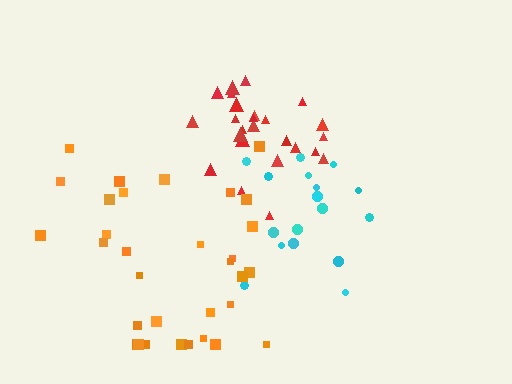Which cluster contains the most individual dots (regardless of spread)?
Orange (32).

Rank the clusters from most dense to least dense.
red, cyan, orange.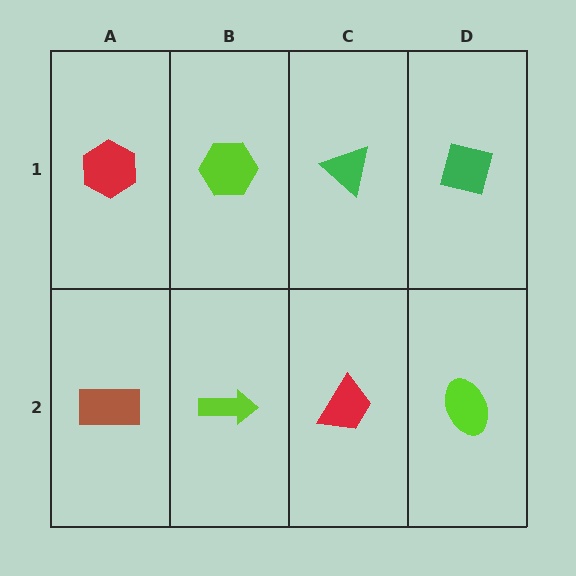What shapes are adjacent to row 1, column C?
A red trapezoid (row 2, column C), a lime hexagon (row 1, column B), a green square (row 1, column D).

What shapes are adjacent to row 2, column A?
A red hexagon (row 1, column A), a lime arrow (row 2, column B).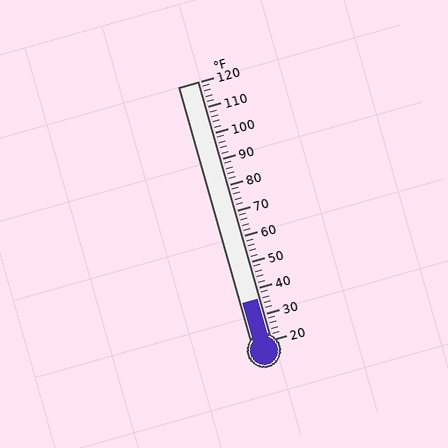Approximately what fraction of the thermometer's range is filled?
The thermometer is filled to approximately 15% of its range.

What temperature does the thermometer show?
The thermometer shows approximately 36°F.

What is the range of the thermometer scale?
The thermometer scale ranges from 20°F to 120°F.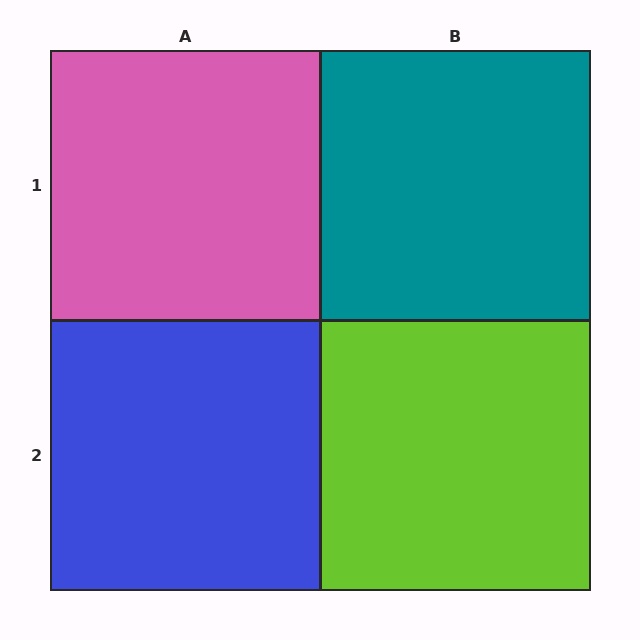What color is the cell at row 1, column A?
Pink.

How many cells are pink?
1 cell is pink.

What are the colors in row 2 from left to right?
Blue, lime.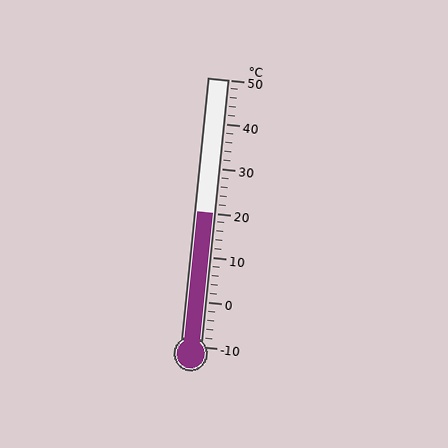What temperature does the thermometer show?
The thermometer shows approximately 20°C.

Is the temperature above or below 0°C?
The temperature is above 0°C.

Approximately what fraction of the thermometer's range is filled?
The thermometer is filled to approximately 50% of its range.